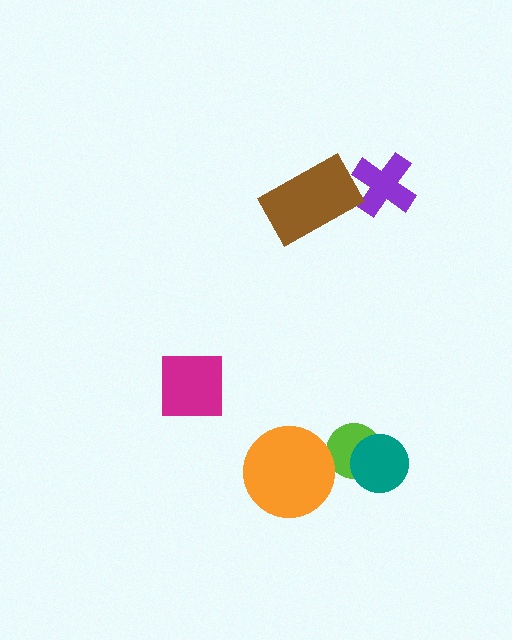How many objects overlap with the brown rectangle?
0 objects overlap with the brown rectangle.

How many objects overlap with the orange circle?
0 objects overlap with the orange circle.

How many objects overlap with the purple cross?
0 objects overlap with the purple cross.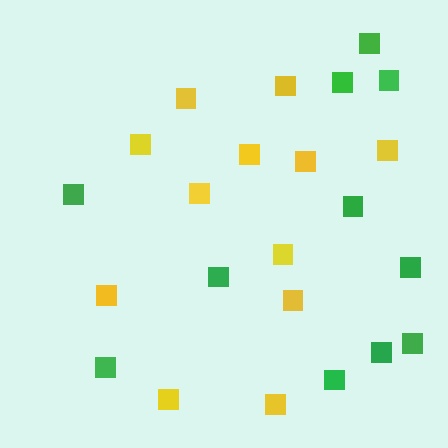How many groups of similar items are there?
There are 2 groups: one group of green squares (11) and one group of yellow squares (12).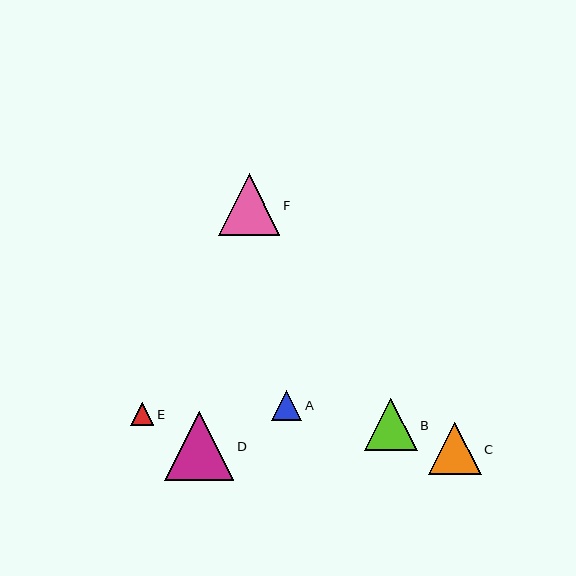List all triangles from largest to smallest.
From largest to smallest: D, F, C, B, A, E.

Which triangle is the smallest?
Triangle E is the smallest with a size of approximately 23 pixels.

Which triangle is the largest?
Triangle D is the largest with a size of approximately 69 pixels.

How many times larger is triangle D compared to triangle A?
Triangle D is approximately 2.3 times the size of triangle A.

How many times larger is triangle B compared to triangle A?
Triangle B is approximately 1.7 times the size of triangle A.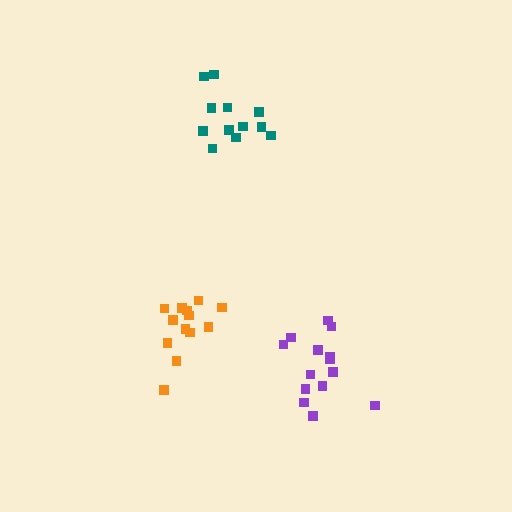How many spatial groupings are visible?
There are 3 spatial groupings.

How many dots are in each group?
Group 1: 14 dots, Group 2: 13 dots, Group 3: 12 dots (39 total).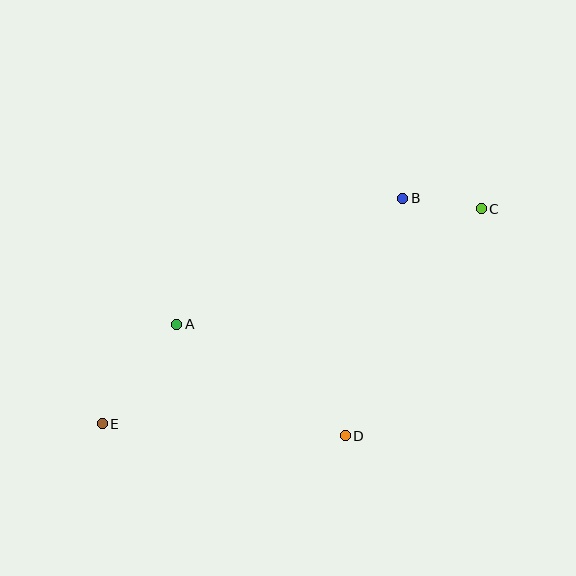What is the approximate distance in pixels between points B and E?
The distance between B and E is approximately 376 pixels.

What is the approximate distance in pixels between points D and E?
The distance between D and E is approximately 243 pixels.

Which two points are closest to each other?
Points B and C are closest to each other.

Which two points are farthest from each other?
Points C and E are farthest from each other.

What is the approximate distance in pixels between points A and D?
The distance between A and D is approximately 202 pixels.